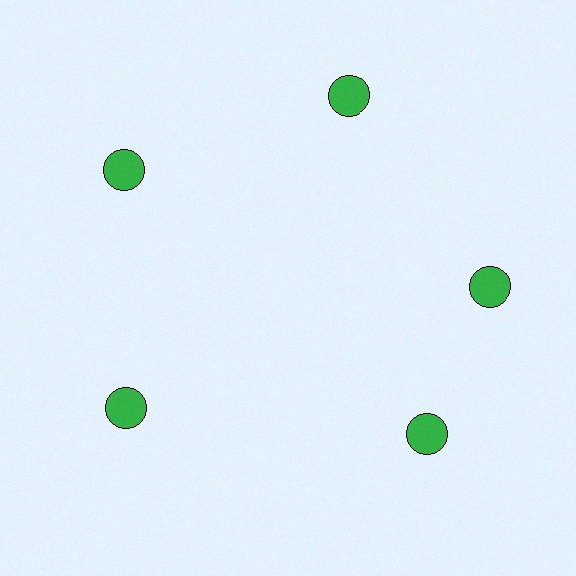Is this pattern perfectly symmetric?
No. The 5 green circles are arranged in a ring, but one element near the 5 o'clock position is rotated out of alignment along the ring, breaking the 5-fold rotational symmetry.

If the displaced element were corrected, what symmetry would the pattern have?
It would have 5-fold rotational symmetry — the pattern would map onto itself every 72 degrees.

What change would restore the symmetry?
The symmetry would be restored by rotating it back into even spacing with its neighbors so that all 5 circles sit at equal angles and equal distance from the center.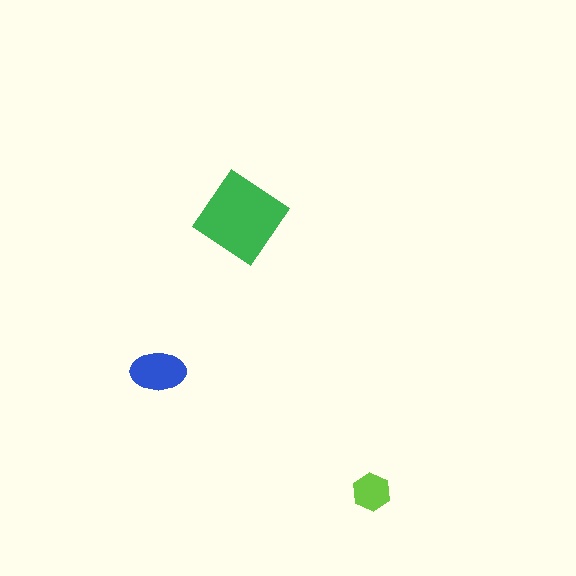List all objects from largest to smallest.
The green diamond, the blue ellipse, the lime hexagon.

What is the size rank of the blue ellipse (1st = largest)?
2nd.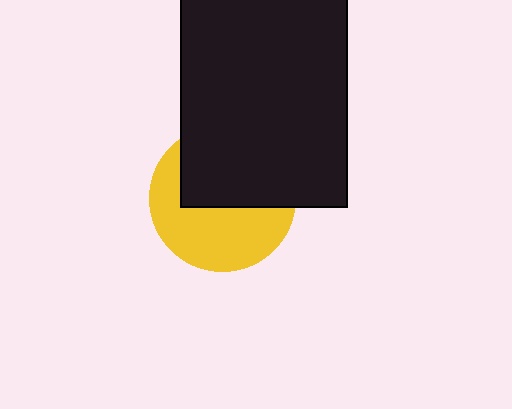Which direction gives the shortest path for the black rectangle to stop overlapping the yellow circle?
Moving up gives the shortest separation.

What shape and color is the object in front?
The object in front is a black rectangle.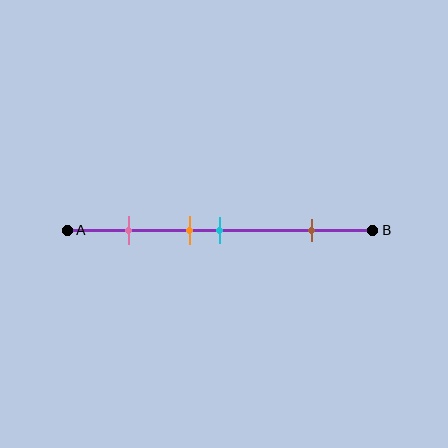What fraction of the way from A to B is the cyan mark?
The cyan mark is approximately 50% (0.5) of the way from A to B.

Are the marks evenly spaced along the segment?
No, the marks are not evenly spaced.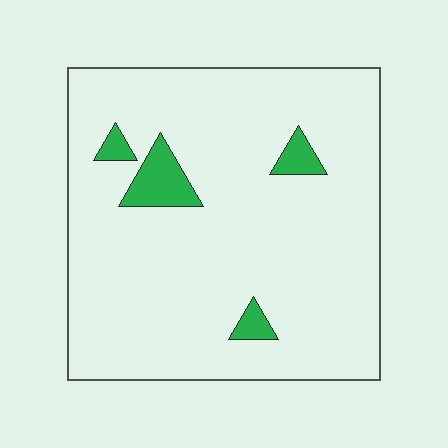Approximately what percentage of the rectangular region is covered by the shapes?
Approximately 5%.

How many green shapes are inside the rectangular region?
4.